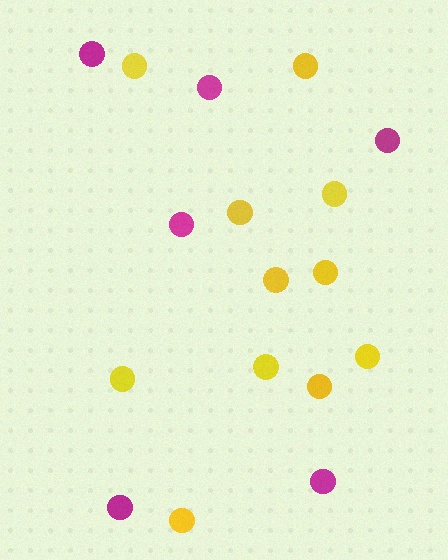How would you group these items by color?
There are 2 groups: one group of magenta circles (6) and one group of yellow circles (11).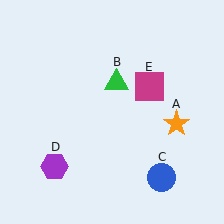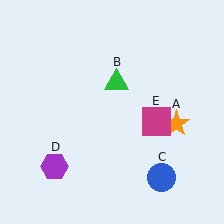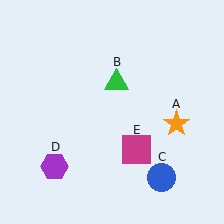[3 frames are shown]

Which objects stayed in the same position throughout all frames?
Orange star (object A) and green triangle (object B) and blue circle (object C) and purple hexagon (object D) remained stationary.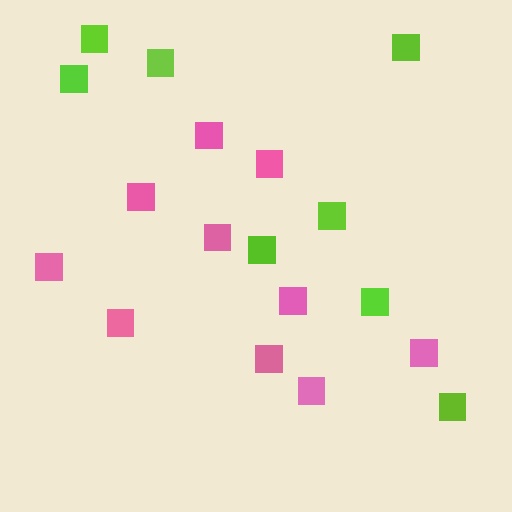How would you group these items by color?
There are 2 groups: one group of pink squares (10) and one group of lime squares (8).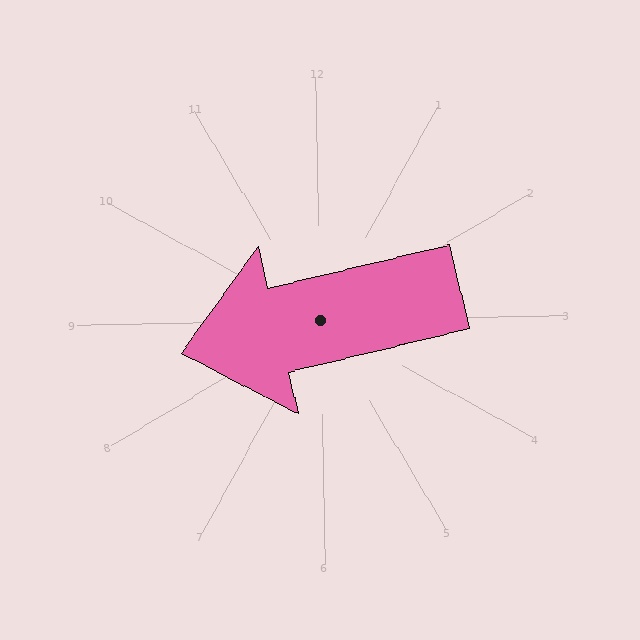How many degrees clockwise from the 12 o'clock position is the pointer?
Approximately 258 degrees.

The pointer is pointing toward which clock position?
Roughly 9 o'clock.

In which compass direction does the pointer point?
West.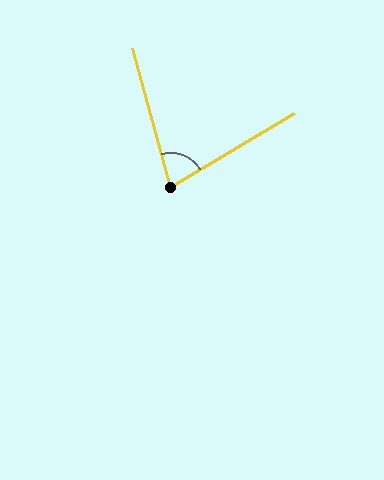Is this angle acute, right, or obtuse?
It is acute.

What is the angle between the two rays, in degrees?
Approximately 75 degrees.